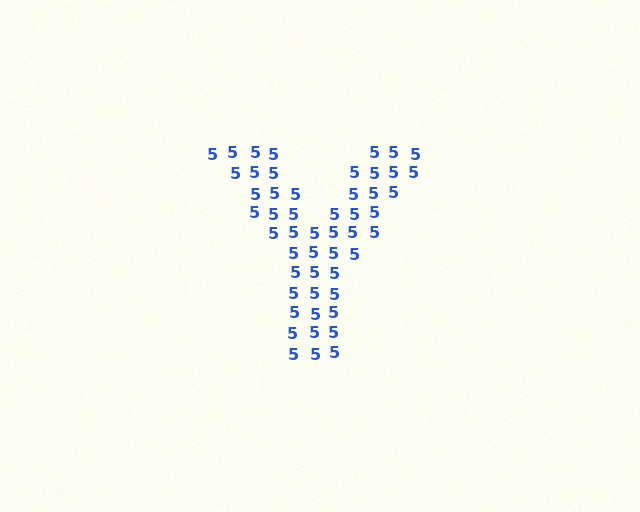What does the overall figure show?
The overall figure shows the letter Y.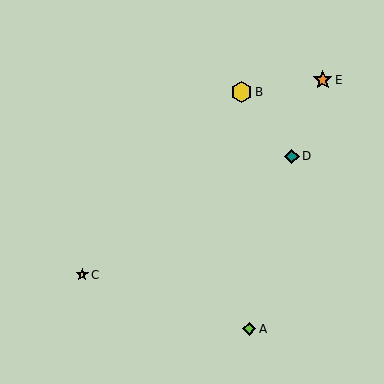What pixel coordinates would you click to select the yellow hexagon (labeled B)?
Click at (242, 92) to select the yellow hexagon B.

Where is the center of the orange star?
The center of the orange star is at (323, 80).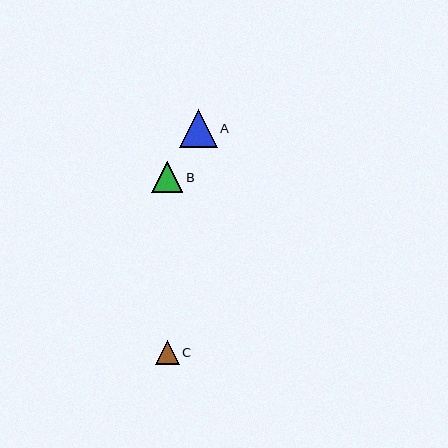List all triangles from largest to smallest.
From largest to smallest: A, B, C.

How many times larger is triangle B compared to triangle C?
Triangle B is approximately 1.3 times the size of triangle C.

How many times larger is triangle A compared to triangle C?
Triangle A is approximately 1.6 times the size of triangle C.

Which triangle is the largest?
Triangle A is the largest with a size of approximately 38 pixels.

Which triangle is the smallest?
Triangle C is the smallest with a size of approximately 23 pixels.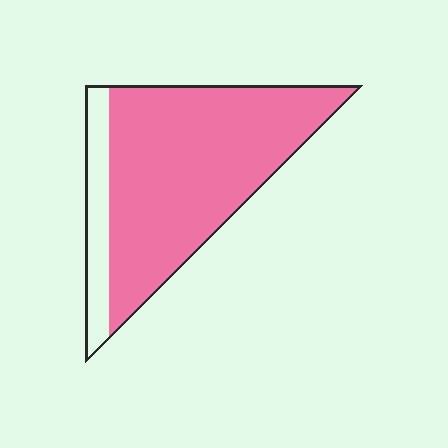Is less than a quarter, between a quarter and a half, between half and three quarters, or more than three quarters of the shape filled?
More than three quarters.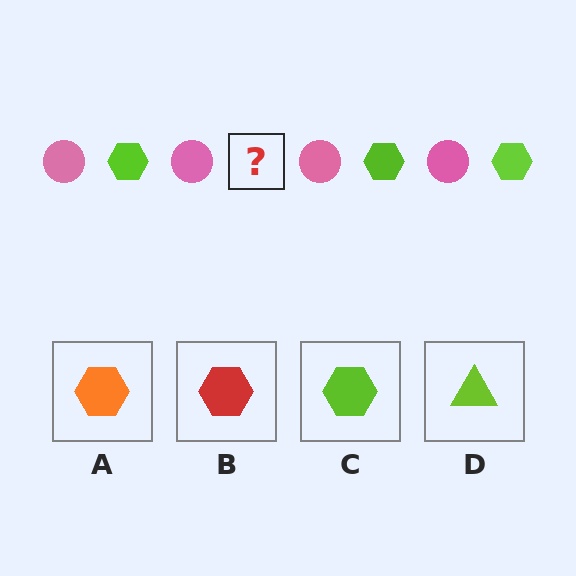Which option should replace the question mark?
Option C.